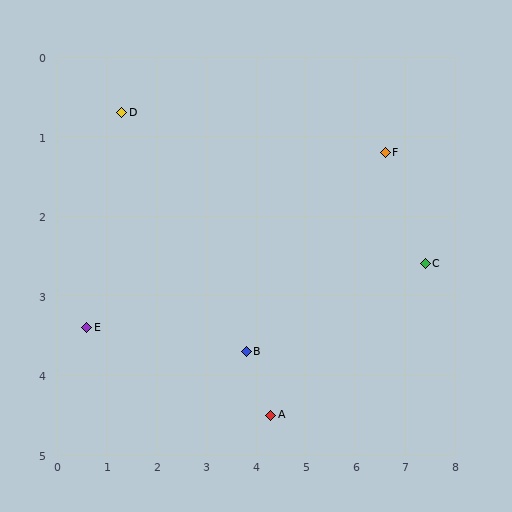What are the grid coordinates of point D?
Point D is at approximately (1.3, 0.7).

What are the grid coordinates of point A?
Point A is at approximately (4.3, 4.5).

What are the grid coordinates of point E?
Point E is at approximately (0.6, 3.4).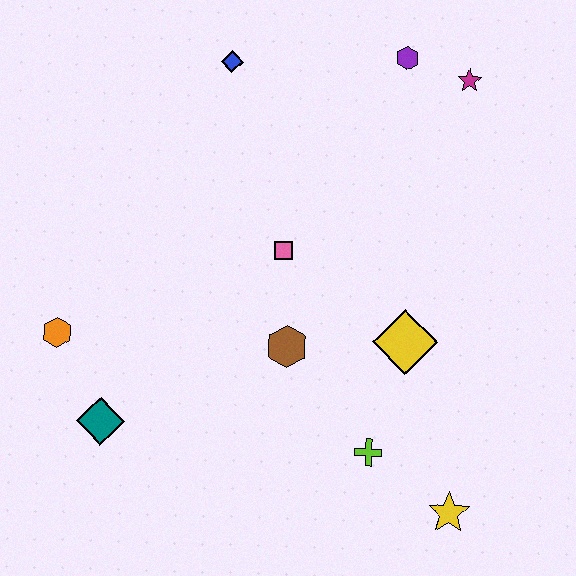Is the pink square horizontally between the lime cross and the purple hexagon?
No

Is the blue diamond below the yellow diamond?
No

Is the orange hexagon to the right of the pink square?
No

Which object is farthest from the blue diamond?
The yellow star is farthest from the blue diamond.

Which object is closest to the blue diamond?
The purple hexagon is closest to the blue diamond.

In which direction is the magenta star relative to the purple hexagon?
The magenta star is to the right of the purple hexagon.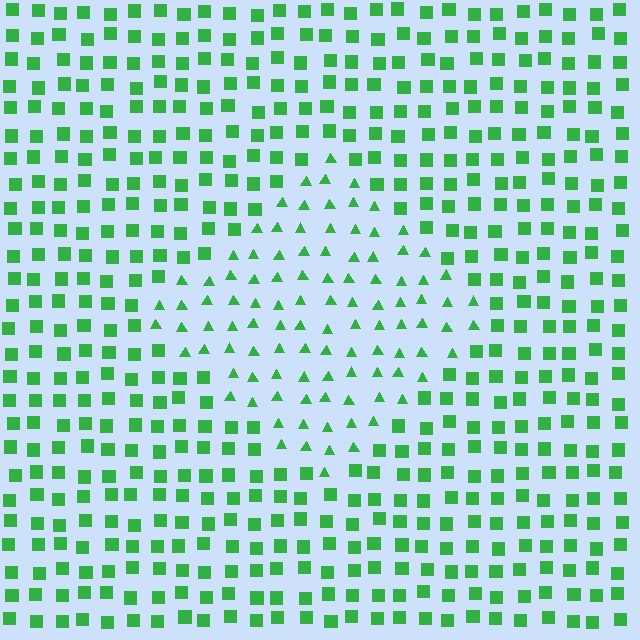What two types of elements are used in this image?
The image uses triangles inside the diamond region and squares outside it.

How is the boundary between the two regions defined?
The boundary is defined by a change in element shape: triangles inside vs. squares outside. All elements share the same color and spacing.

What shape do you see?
I see a diamond.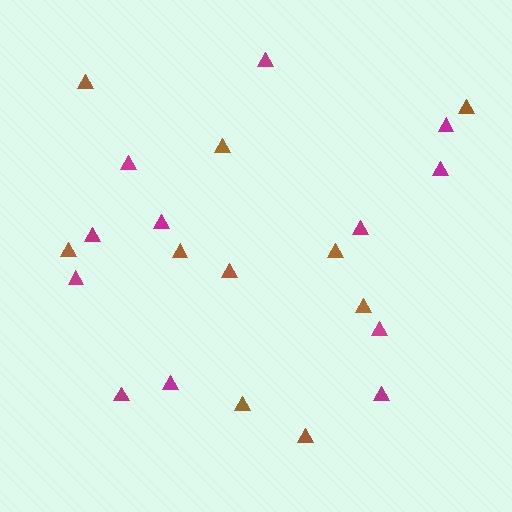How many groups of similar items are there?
There are 2 groups: one group of magenta triangles (12) and one group of brown triangles (10).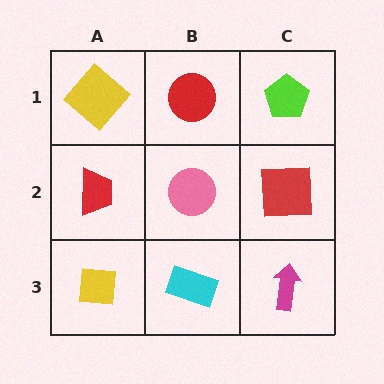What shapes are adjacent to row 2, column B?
A red circle (row 1, column B), a cyan rectangle (row 3, column B), a red trapezoid (row 2, column A), a red square (row 2, column C).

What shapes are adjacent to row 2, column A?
A yellow diamond (row 1, column A), a yellow square (row 3, column A), a pink circle (row 2, column B).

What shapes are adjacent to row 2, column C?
A lime pentagon (row 1, column C), a magenta arrow (row 3, column C), a pink circle (row 2, column B).